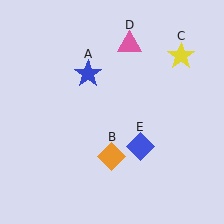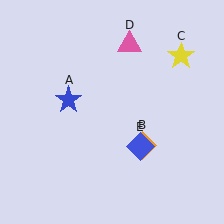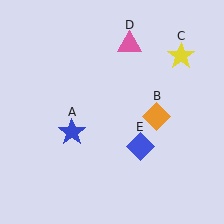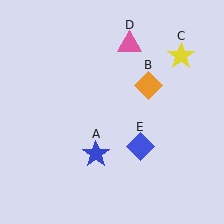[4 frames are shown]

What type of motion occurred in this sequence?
The blue star (object A), orange diamond (object B) rotated counterclockwise around the center of the scene.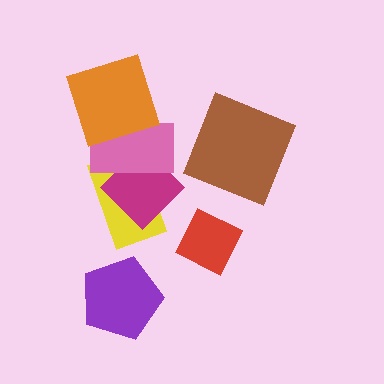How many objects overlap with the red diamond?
0 objects overlap with the red diamond.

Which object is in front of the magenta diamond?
The pink rectangle is in front of the magenta diamond.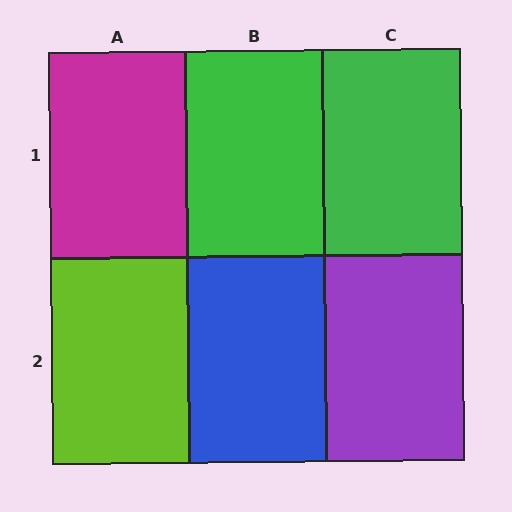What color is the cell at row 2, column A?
Lime.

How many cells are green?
2 cells are green.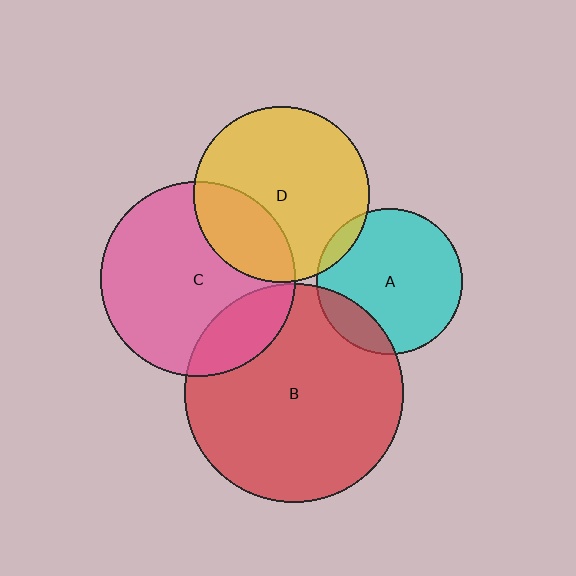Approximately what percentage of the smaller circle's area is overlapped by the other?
Approximately 5%.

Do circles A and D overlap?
Yes.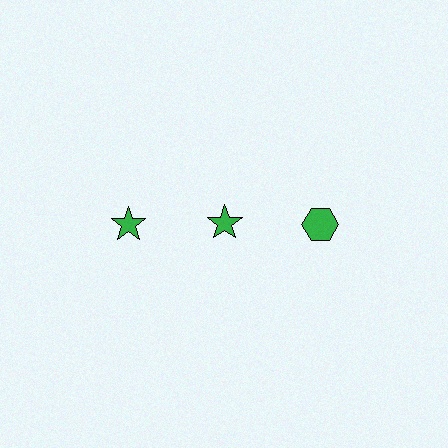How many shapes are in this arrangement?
There are 3 shapes arranged in a grid pattern.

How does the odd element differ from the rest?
It has a different shape: hexagon instead of star.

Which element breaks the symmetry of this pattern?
The green hexagon in the top row, center column breaks the symmetry. All other shapes are green stars.